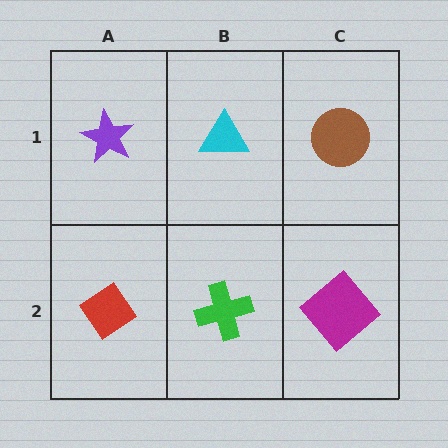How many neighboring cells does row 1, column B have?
3.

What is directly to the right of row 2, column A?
A green cross.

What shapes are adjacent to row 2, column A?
A purple star (row 1, column A), a green cross (row 2, column B).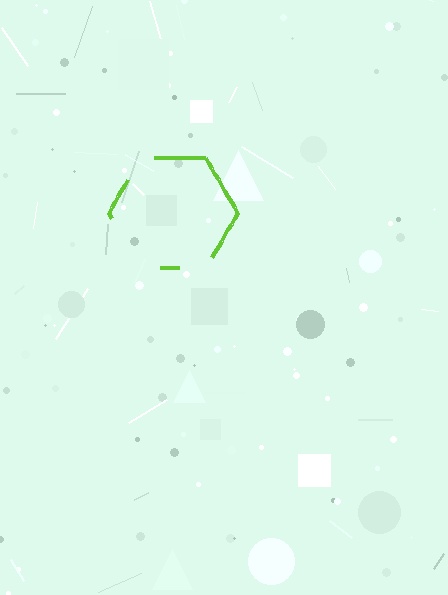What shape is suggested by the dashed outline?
The dashed outline suggests a hexagon.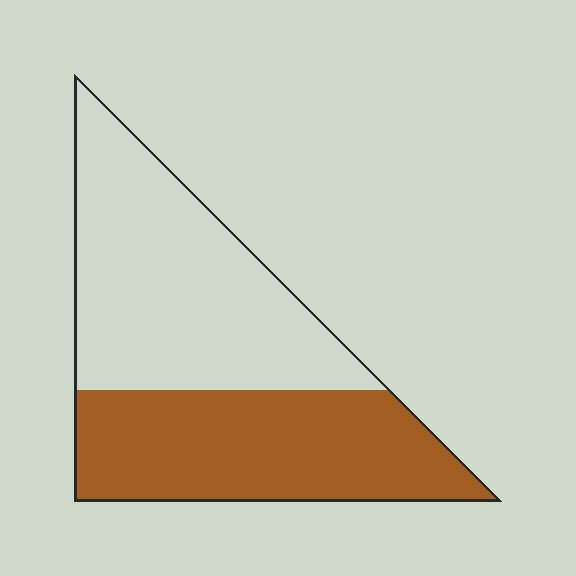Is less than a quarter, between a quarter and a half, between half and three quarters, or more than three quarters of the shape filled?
Between a quarter and a half.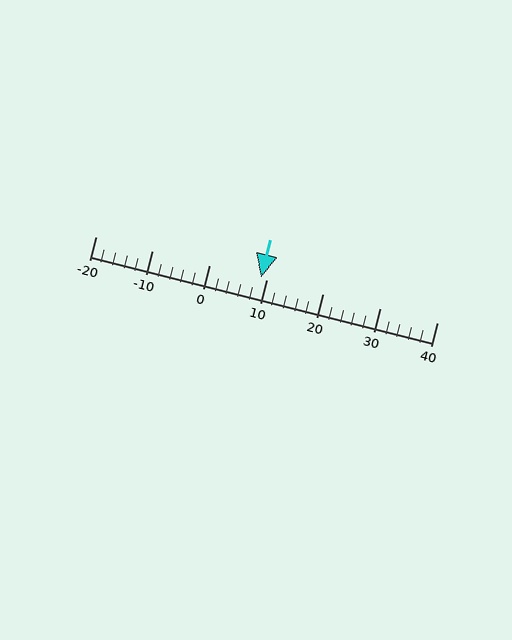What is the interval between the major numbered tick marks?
The major tick marks are spaced 10 units apart.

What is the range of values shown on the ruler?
The ruler shows values from -20 to 40.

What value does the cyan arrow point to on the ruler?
The cyan arrow points to approximately 9.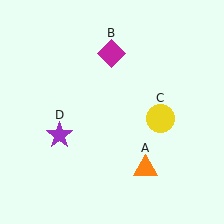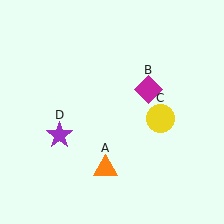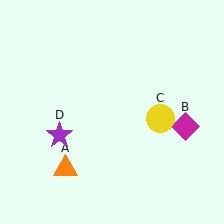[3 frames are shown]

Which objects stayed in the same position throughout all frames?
Yellow circle (object C) and purple star (object D) remained stationary.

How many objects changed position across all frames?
2 objects changed position: orange triangle (object A), magenta diamond (object B).